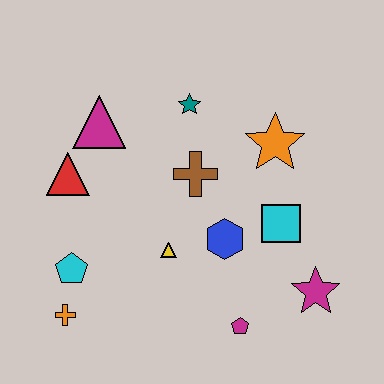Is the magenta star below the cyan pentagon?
Yes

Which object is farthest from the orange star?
The orange cross is farthest from the orange star.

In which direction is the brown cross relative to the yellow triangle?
The brown cross is above the yellow triangle.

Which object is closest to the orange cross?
The cyan pentagon is closest to the orange cross.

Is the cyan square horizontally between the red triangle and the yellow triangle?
No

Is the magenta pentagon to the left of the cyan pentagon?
No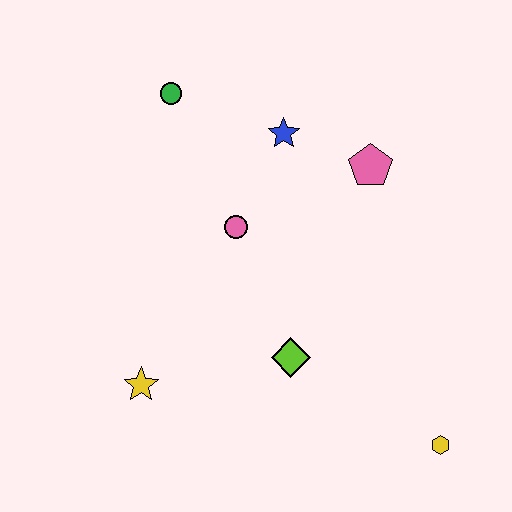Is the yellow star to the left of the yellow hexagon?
Yes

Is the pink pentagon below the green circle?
Yes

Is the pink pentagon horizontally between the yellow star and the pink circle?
No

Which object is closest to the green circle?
The blue star is closest to the green circle.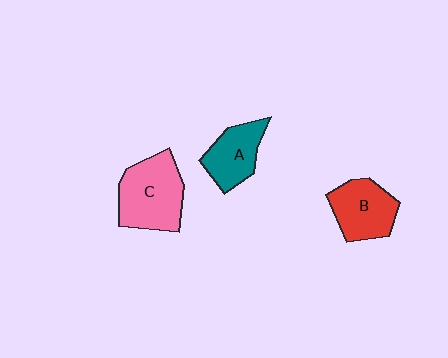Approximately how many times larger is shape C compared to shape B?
Approximately 1.3 times.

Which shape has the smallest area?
Shape A (teal).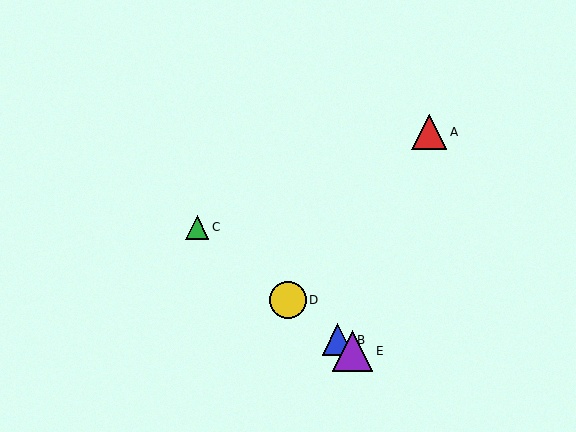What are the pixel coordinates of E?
Object E is at (352, 351).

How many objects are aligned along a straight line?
4 objects (B, C, D, E) are aligned along a straight line.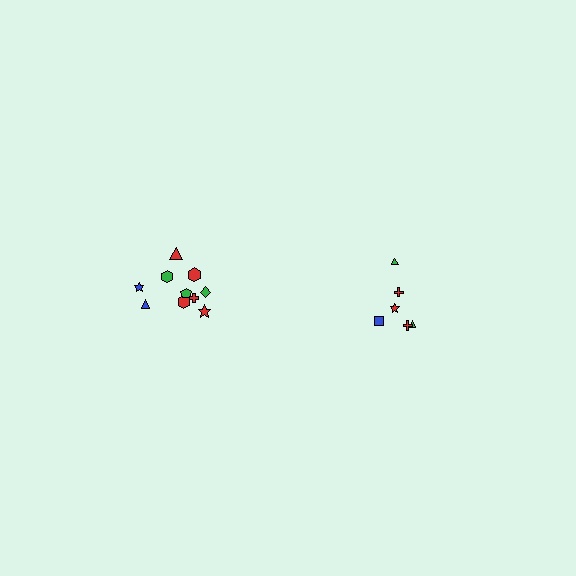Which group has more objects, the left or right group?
The left group.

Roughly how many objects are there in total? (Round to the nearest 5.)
Roughly 15 objects in total.